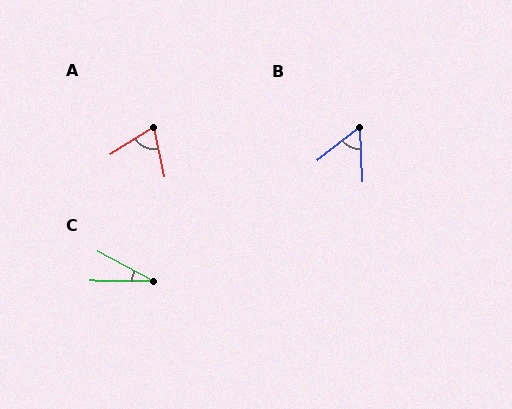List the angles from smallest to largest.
C (28°), B (54°), A (70°).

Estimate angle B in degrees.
Approximately 54 degrees.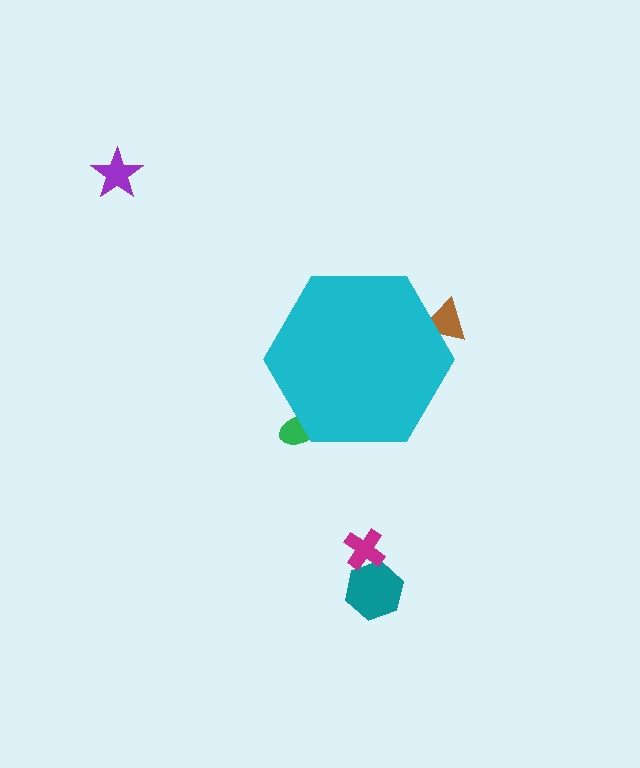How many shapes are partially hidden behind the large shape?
2 shapes are partially hidden.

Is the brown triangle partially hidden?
Yes, the brown triangle is partially hidden behind the cyan hexagon.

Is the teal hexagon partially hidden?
No, the teal hexagon is fully visible.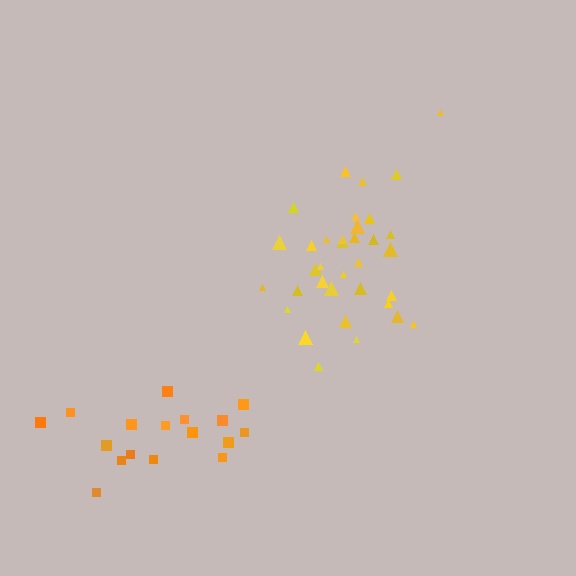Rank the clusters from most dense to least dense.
yellow, orange.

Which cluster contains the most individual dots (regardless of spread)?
Yellow (35).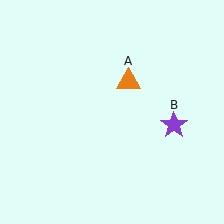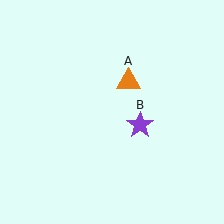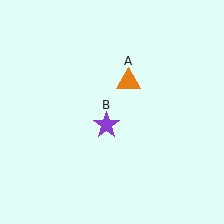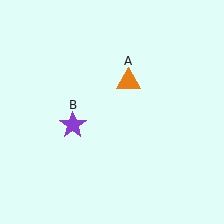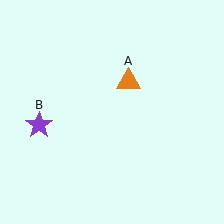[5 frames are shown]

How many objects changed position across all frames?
1 object changed position: purple star (object B).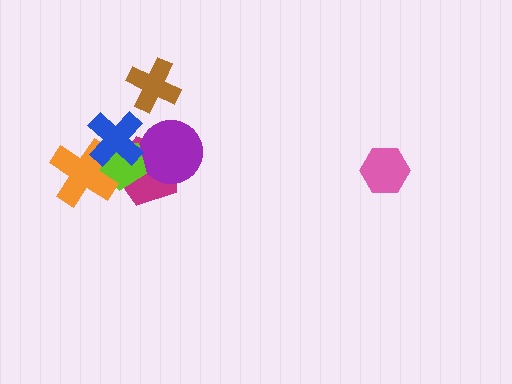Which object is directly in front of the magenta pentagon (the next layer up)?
The purple circle is directly in front of the magenta pentagon.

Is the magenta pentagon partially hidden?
Yes, it is partially covered by another shape.